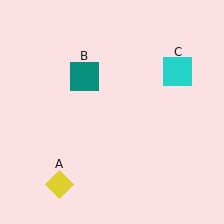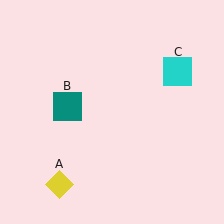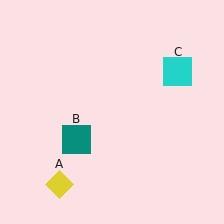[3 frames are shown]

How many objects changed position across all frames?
1 object changed position: teal square (object B).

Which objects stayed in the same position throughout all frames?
Yellow diamond (object A) and cyan square (object C) remained stationary.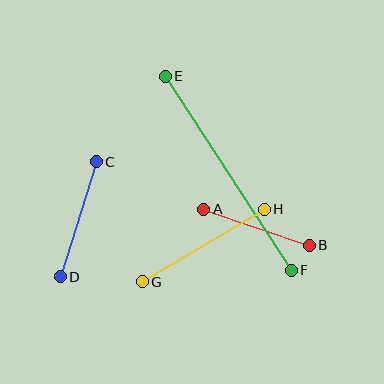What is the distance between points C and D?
The distance is approximately 121 pixels.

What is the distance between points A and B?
The distance is approximately 111 pixels.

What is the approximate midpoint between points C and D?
The midpoint is at approximately (78, 219) pixels.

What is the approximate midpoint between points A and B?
The midpoint is at approximately (257, 227) pixels.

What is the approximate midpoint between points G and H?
The midpoint is at approximately (203, 246) pixels.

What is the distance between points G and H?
The distance is approximately 142 pixels.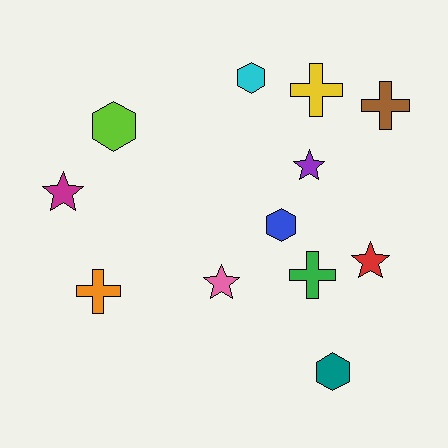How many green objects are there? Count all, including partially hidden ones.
There is 1 green object.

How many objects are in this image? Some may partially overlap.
There are 12 objects.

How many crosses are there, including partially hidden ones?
There are 4 crosses.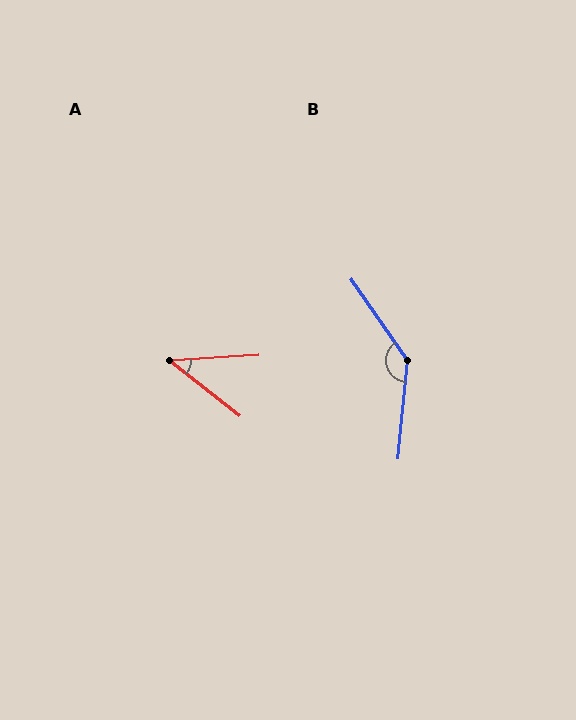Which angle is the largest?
B, at approximately 140 degrees.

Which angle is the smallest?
A, at approximately 42 degrees.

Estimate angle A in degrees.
Approximately 42 degrees.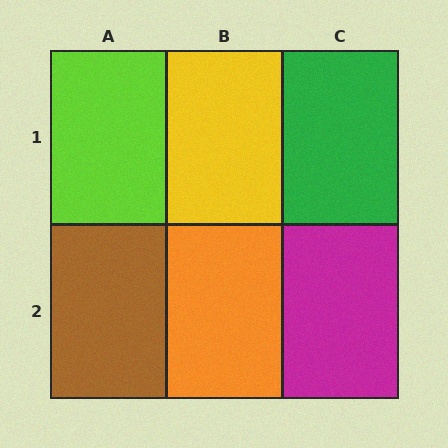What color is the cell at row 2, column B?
Orange.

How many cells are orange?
1 cell is orange.